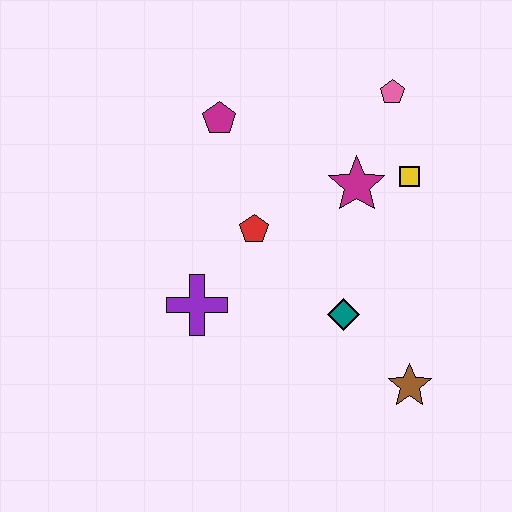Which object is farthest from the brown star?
The magenta pentagon is farthest from the brown star.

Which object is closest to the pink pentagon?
The yellow square is closest to the pink pentagon.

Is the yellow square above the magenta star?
Yes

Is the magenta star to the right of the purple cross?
Yes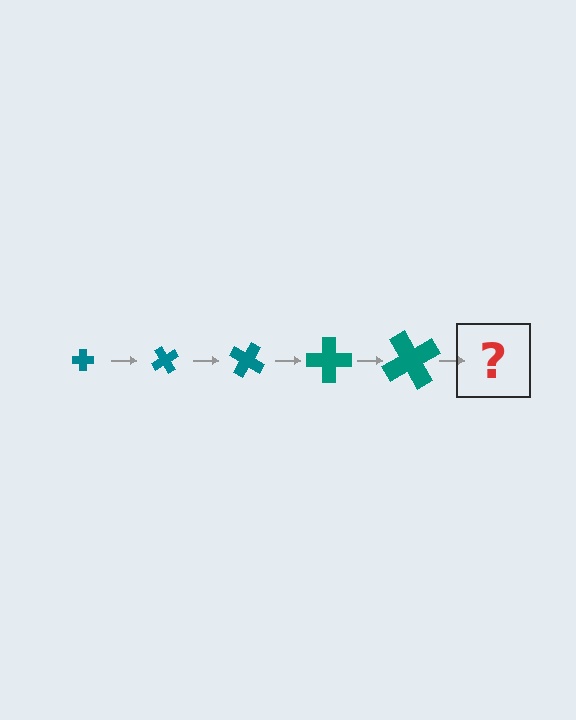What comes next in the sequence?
The next element should be a cross, larger than the previous one and rotated 300 degrees from the start.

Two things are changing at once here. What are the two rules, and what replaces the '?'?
The two rules are that the cross grows larger each step and it rotates 60 degrees each step. The '?' should be a cross, larger than the previous one and rotated 300 degrees from the start.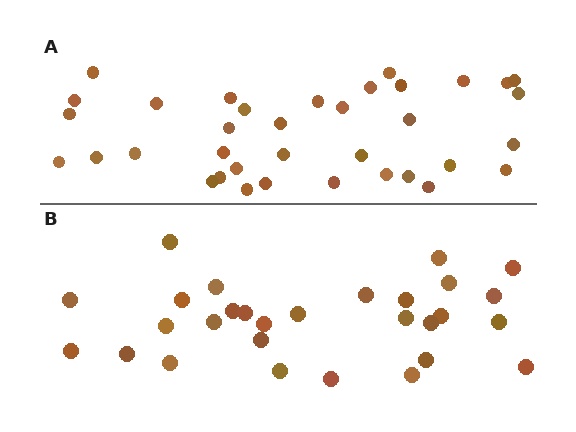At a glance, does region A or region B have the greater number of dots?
Region A (the top region) has more dots.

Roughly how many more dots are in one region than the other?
Region A has roughly 8 or so more dots than region B.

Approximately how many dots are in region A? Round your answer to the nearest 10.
About 40 dots. (The exact count is 36, which rounds to 40.)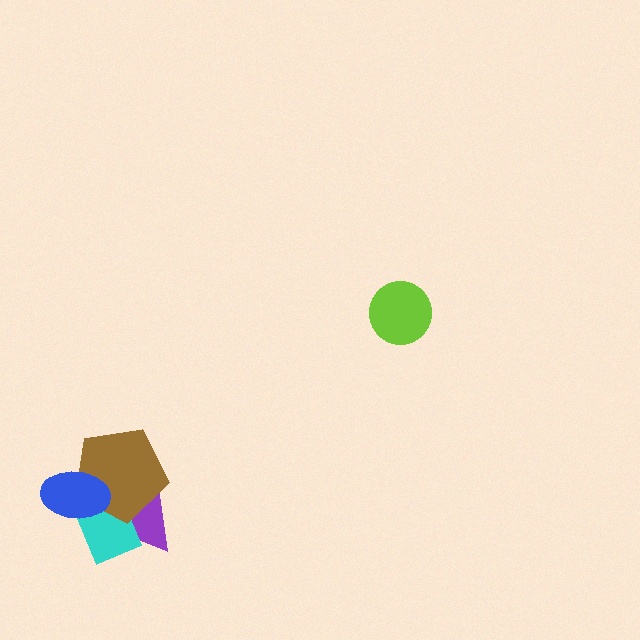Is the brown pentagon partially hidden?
Yes, it is partially covered by another shape.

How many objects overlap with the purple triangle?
3 objects overlap with the purple triangle.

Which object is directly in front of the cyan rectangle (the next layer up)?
The brown pentagon is directly in front of the cyan rectangle.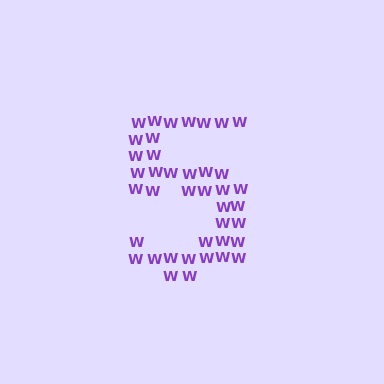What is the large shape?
The large shape is the digit 5.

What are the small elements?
The small elements are letter W's.